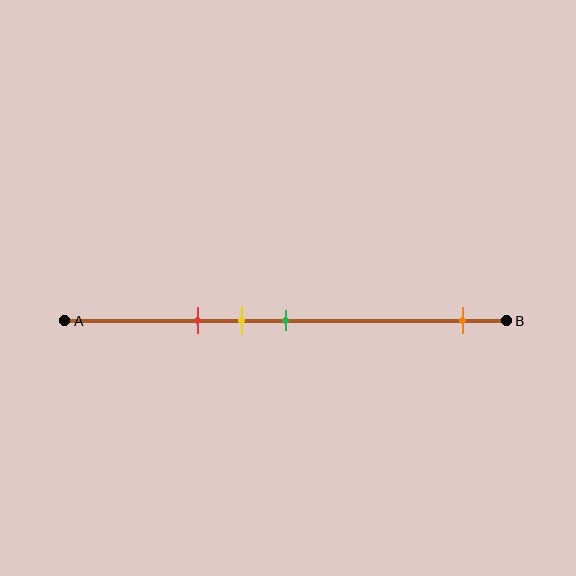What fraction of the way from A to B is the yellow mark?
The yellow mark is approximately 40% (0.4) of the way from A to B.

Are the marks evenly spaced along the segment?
No, the marks are not evenly spaced.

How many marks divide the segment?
There are 4 marks dividing the segment.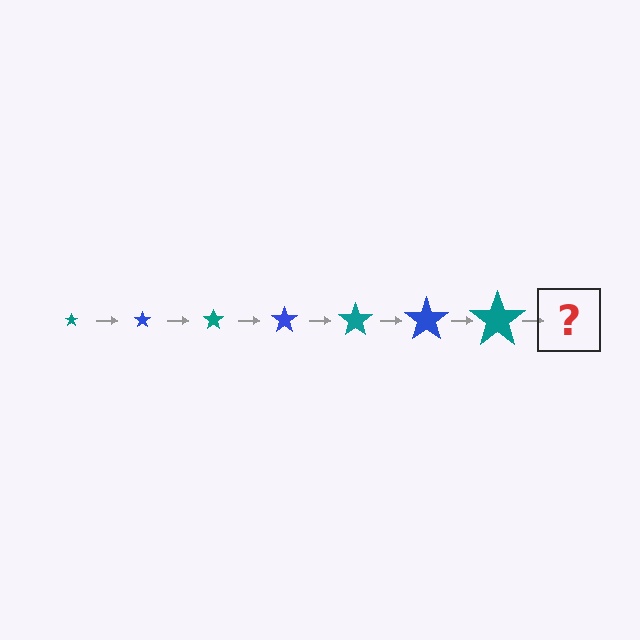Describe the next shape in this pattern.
It should be a blue star, larger than the previous one.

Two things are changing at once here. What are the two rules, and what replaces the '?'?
The two rules are that the star grows larger each step and the color cycles through teal and blue. The '?' should be a blue star, larger than the previous one.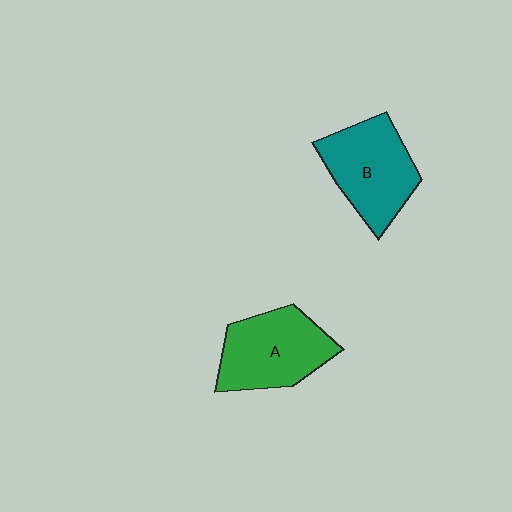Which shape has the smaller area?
Shape B (teal).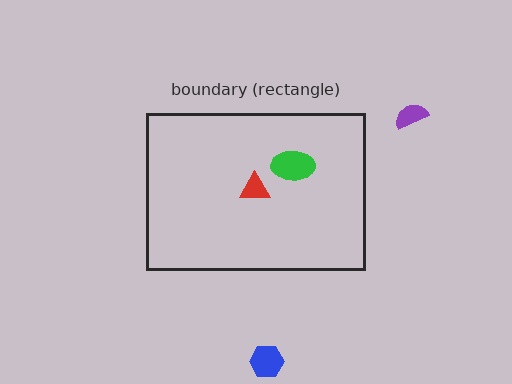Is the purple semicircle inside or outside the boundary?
Outside.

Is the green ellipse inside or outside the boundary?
Inside.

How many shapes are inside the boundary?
2 inside, 2 outside.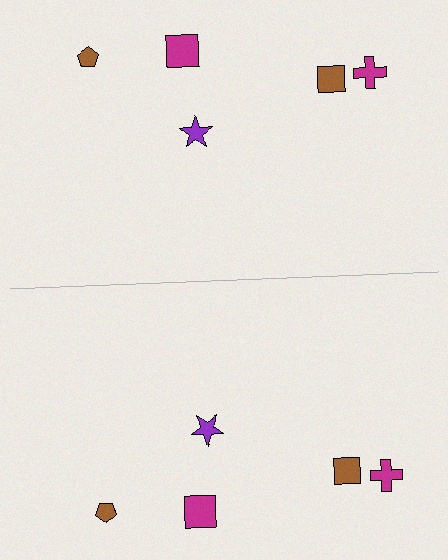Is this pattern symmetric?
Yes, this pattern has bilateral (reflection) symmetry.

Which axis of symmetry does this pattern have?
The pattern has a horizontal axis of symmetry running through the center of the image.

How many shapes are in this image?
There are 10 shapes in this image.